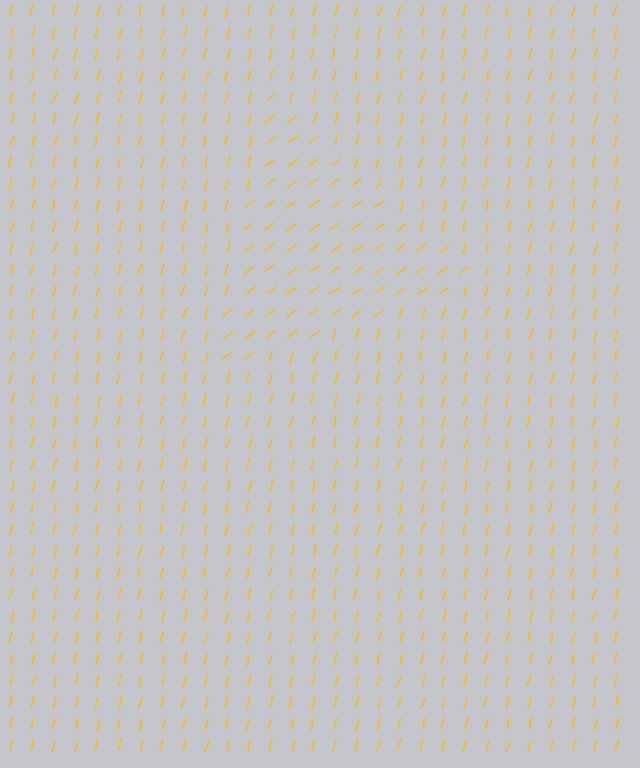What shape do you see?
I see a triangle.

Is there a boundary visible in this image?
Yes, there is a texture boundary formed by a change in line orientation.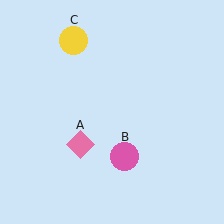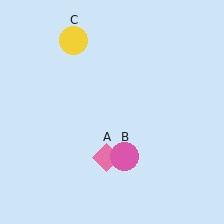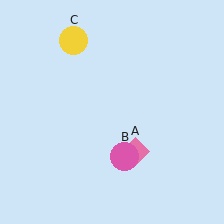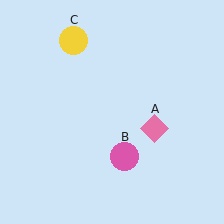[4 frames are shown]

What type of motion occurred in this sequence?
The pink diamond (object A) rotated counterclockwise around the center of the scene.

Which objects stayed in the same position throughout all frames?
Pink circle (object B) and yellow circle (object C) remained stationary.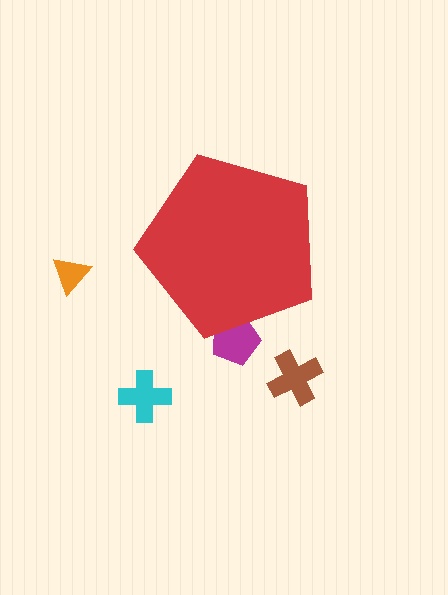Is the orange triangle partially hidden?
No, the orange triangle is fully visible.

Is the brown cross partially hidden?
No, the brown cross is fully visible.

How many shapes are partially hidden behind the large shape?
1 shape is partially hidden.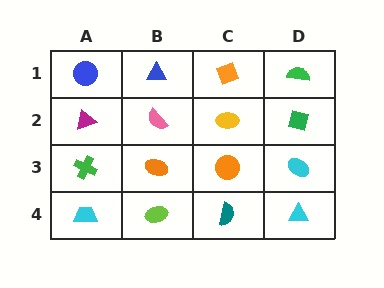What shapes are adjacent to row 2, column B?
A blue triangle (row 1, column B), an orange ellipse (row 3, column B), a magenta triangle (row 2, column A), a yellow ellipse (row 2, column C).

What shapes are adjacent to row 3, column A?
A magenta triangle (row 2, column A), a cyan trapezoid (row 4, column A), an orange ellipse (row 3, column B).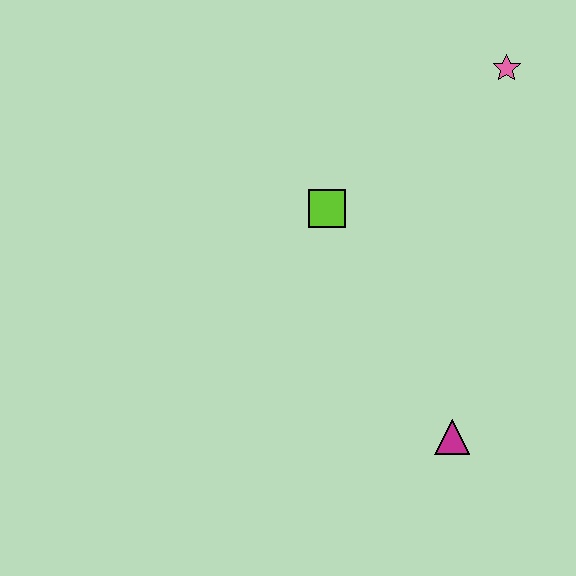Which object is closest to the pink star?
The lime square is closest to the pink star.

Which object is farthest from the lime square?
The magenta triangle is farthest from the lime square.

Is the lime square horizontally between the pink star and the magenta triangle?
No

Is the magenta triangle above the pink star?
No